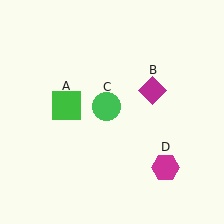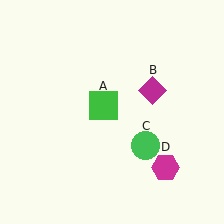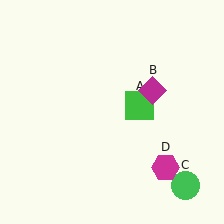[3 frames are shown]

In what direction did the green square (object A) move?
The green square (object A) moved right.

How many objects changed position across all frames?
2 objects changed position: green square (object A), green circle (object C).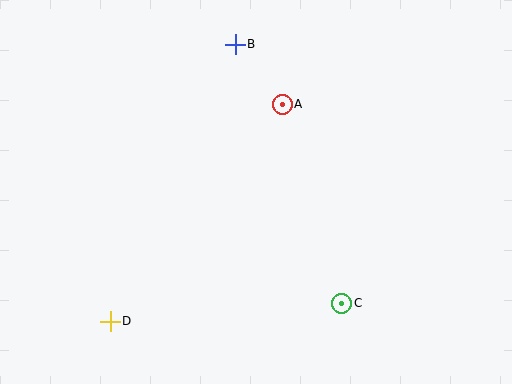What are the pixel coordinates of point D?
Point D is at (110, 321).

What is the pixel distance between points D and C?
The distance between D and C is 232 pixels.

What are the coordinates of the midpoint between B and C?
The midpoint between B and C is at (288, 174).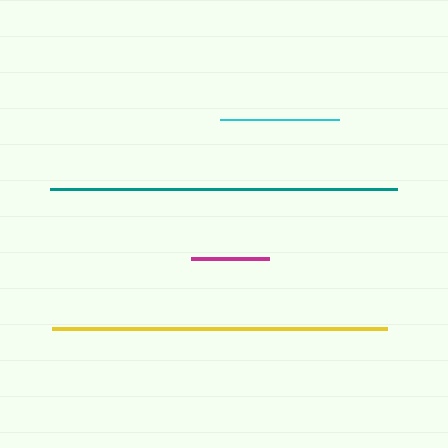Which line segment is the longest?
The teal line is the longest at approximately 347 pixels.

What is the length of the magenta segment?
The magenta segment is approximately 78 pixels long.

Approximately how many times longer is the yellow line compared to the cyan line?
The yellow line is approximately 2.8 times the length of the cyan line.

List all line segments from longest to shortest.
From longest to shortest: teal, yellow, cyan, magenta.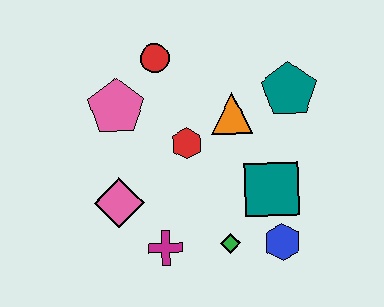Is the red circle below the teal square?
No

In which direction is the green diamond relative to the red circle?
The green diamond is below the red circle.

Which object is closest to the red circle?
The pink pentagon is closest to the red circle.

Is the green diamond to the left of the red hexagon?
No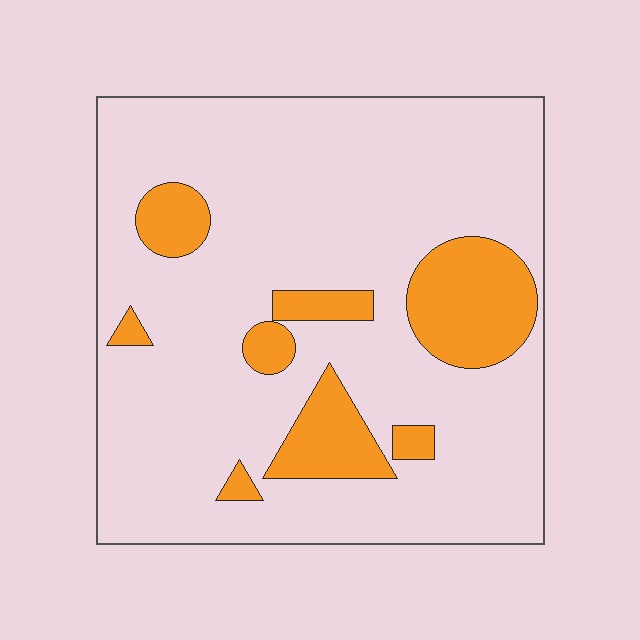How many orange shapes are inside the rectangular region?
8.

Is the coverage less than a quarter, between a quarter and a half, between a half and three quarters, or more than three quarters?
Less than a quarter.